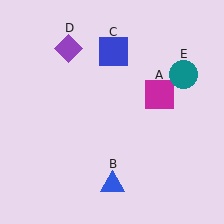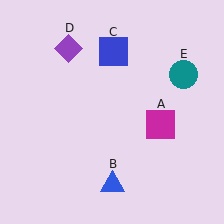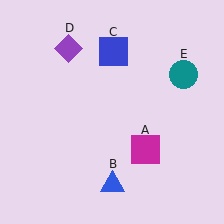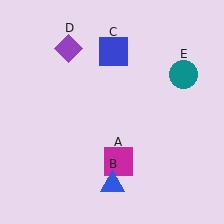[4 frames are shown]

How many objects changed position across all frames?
1 object changed position: magenta square (object A).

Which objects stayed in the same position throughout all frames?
Blue triangle (object B) and blue square (object C) and purple diamond (object D) and teal circle (object E) remained stationary.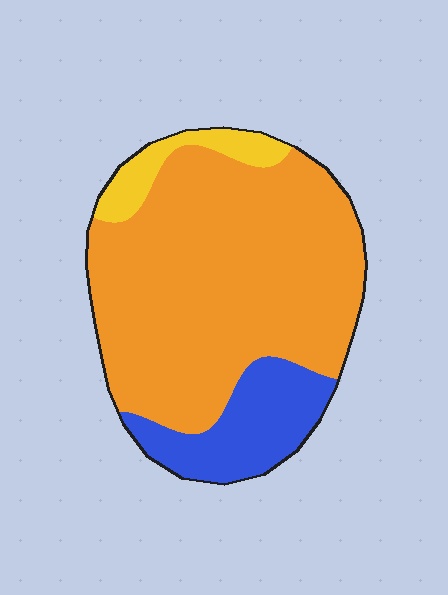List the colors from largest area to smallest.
From largest to smallest: orange, blue, yellow.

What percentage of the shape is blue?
Blue covers roughly 20% of the shape.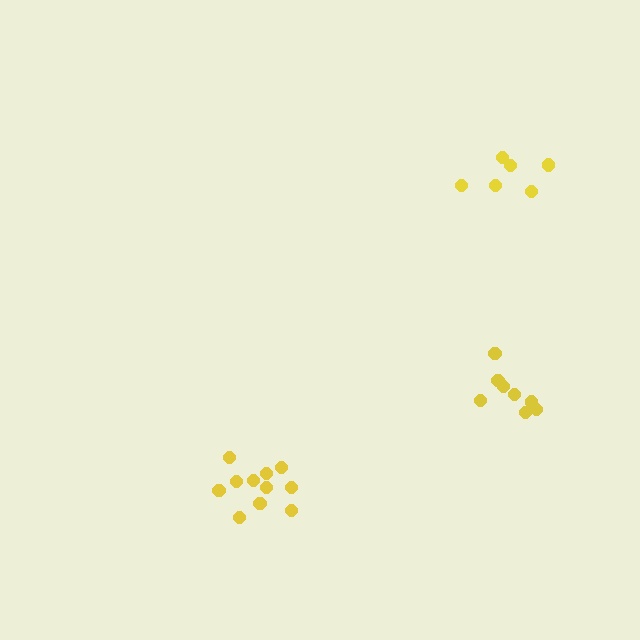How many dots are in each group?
Group 1: 8 dots, Group 2: 6 dots, Group 3: 11 dots (25 total).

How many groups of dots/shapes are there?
There are 3 groups.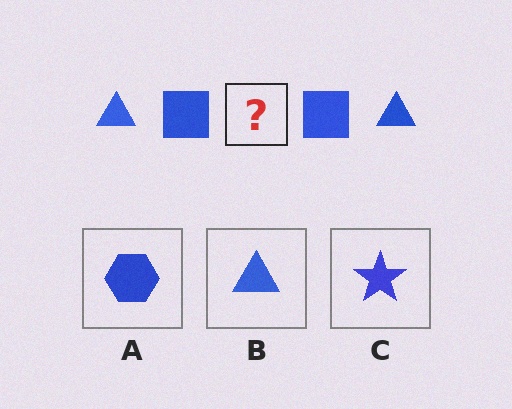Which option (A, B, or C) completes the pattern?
B.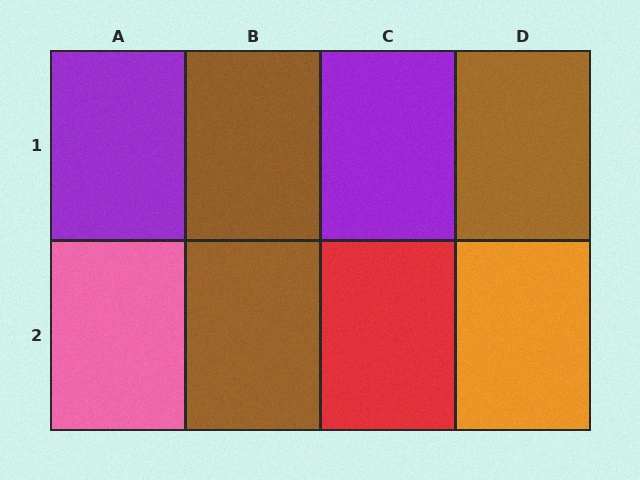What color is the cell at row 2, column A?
Pink.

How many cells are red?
1 cell is red.